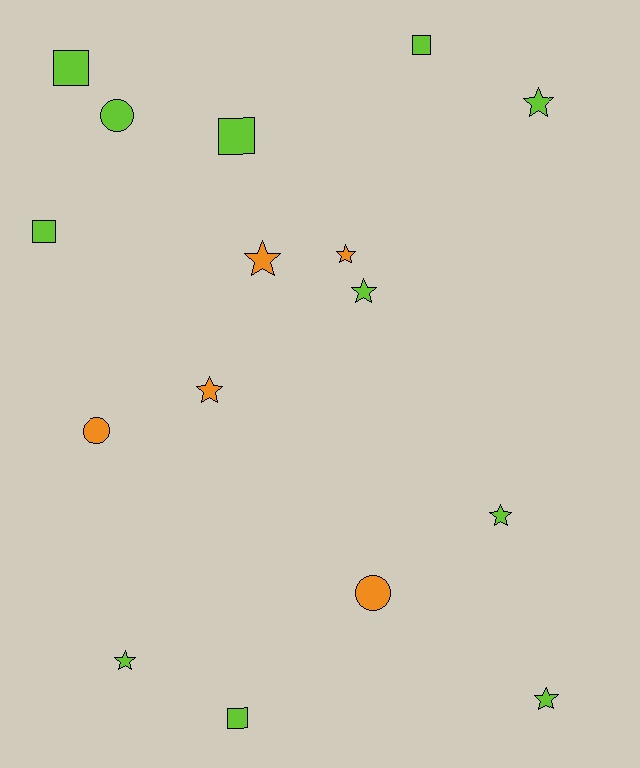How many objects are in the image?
There are 16 objects.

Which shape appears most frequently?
Star, with 8 objects.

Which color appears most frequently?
Lime, with 11 objects.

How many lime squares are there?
There are 5 lime squares.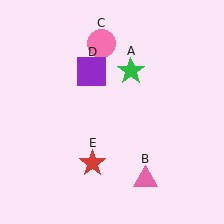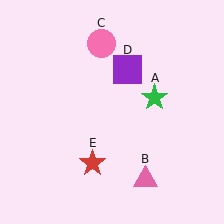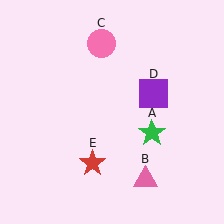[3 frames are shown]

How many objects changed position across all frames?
2 objects changed position: green star (object A), purple square (object D).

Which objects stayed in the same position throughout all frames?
Pink triangle (object B) and pink circle (object C) and red star (object E) remained stationary.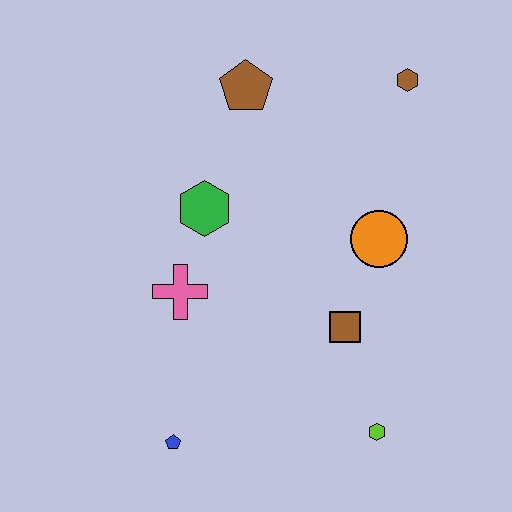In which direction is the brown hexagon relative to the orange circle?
The brown hexagon is above the orange circle.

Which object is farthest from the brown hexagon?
The blue pentagon is farthest from the brown hexagon.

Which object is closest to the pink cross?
The green hexagon is closest to the pink cross.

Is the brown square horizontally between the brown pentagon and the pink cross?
No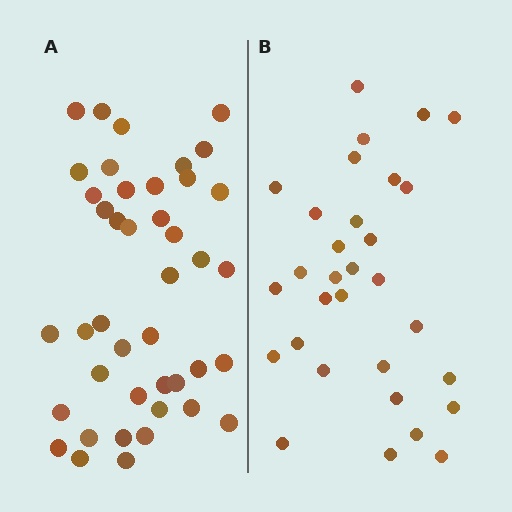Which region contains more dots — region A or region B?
Region A (the left region) has more dots.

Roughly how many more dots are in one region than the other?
Region A has roughly 12 or so more dots than region B.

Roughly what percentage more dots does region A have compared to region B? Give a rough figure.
About 35% more.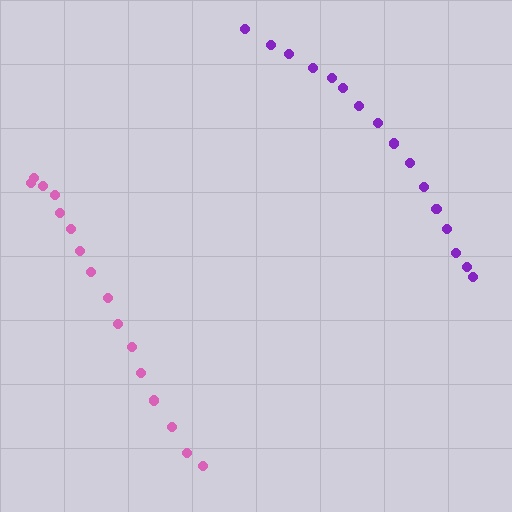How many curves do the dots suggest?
There are 2 distinct paths.